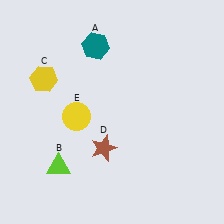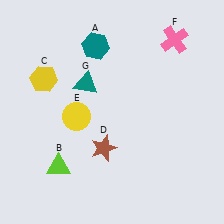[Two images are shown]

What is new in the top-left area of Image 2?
A teal triangle (G) was added in the top-left area of Image 2.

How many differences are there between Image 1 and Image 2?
There are 2 differences between the two images.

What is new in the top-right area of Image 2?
A pink cross (F) was added in the top-right area of Image 2.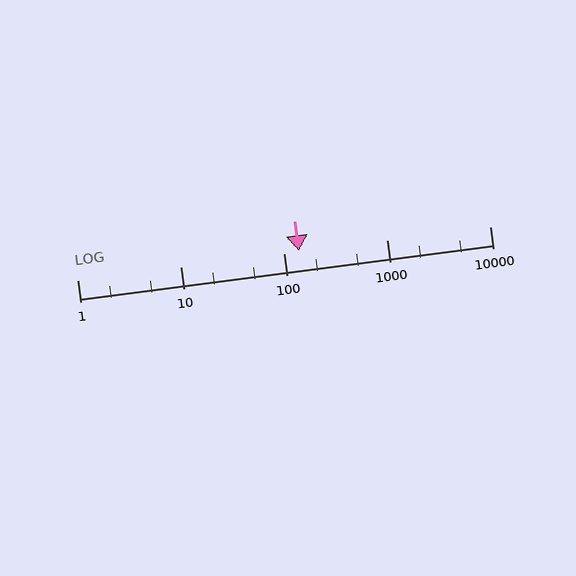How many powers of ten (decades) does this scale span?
The scale spans 4 decades, from 1 to 10000.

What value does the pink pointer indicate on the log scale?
The pointer indicates approximately 140.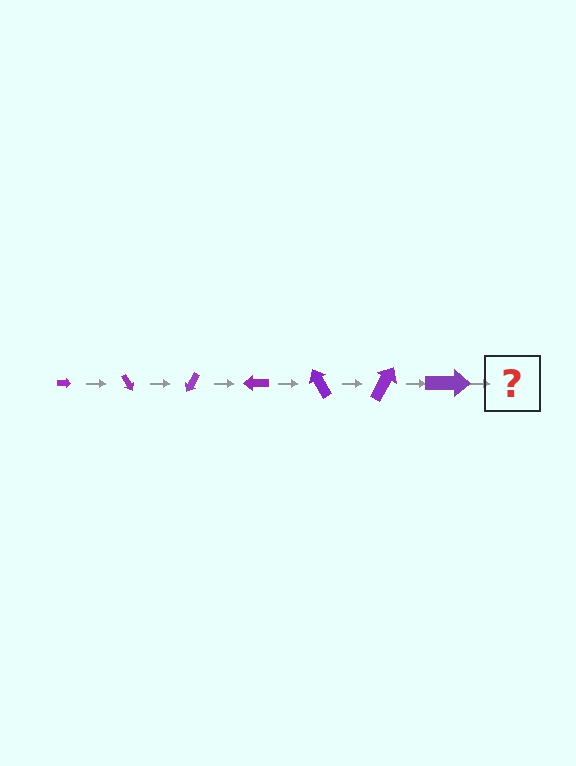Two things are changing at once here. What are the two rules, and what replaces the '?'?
The two rules are that the arrow grows larger each step and it rotates 60 degrees each step. The '?' should be an arrow, larger than the previous one and rotated 420 degrees from the start.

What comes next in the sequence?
The next element should be an arrow, larger than the previous one and rotated 420 degrees from the start.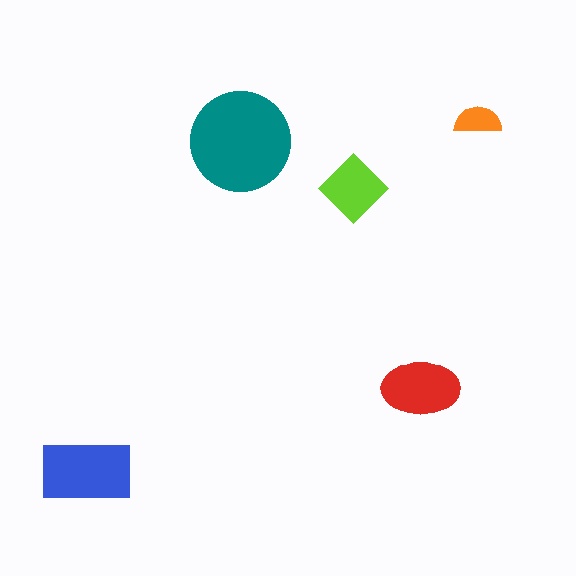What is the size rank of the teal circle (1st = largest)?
1st.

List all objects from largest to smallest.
The teal circle, the blue rectangle, the red ellipse, the lime diamond, the orange semicircle.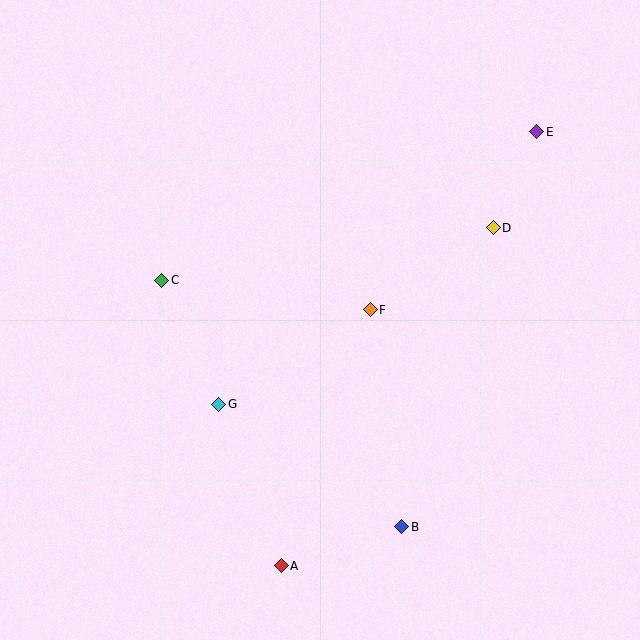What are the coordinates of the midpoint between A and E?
The midpoint between A and E is at (409, 349).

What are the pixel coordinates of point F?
Point F is at (370, 310).